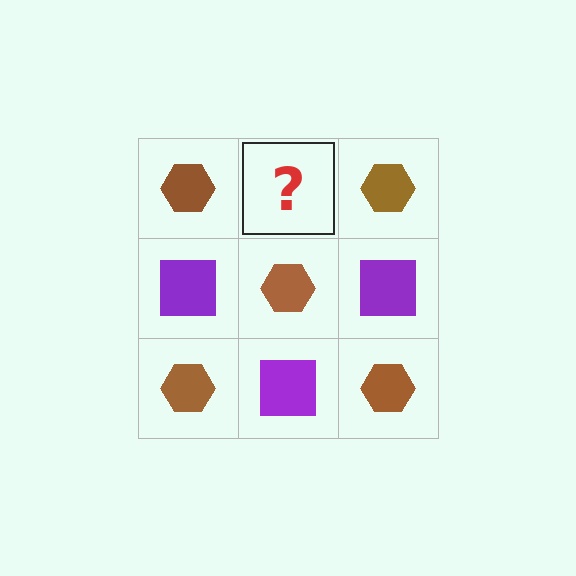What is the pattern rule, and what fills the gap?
The rule is that it alternates brown hexagon and purple square in a checkerboard pattern. The gap should be filled with a purple square.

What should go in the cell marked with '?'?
The missing cell should contain a purple square.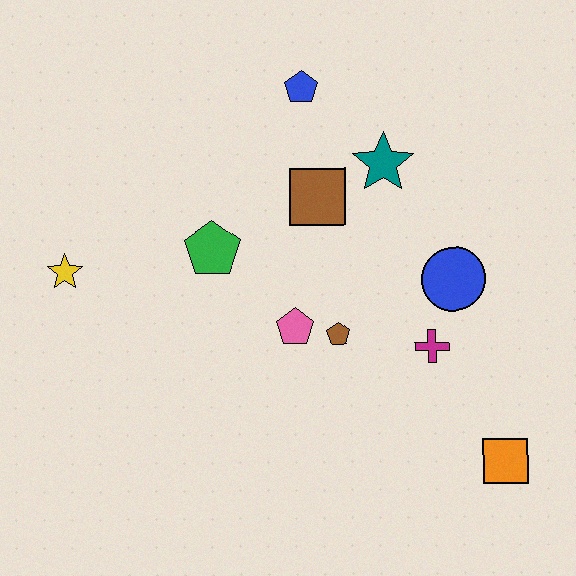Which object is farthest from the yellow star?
The orange square is farthest from the yellow star.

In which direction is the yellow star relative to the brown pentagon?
The yellow star is to the left of the brown pentagon.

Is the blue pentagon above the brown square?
Yes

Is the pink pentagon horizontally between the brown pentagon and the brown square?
No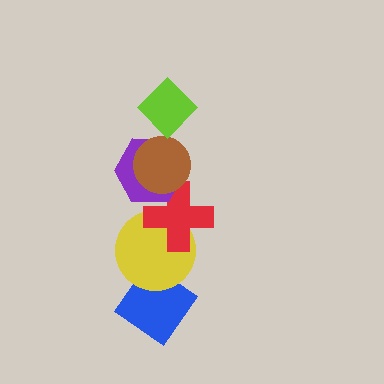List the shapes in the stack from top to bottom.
From top to bottom: the lime diamond, the brown circle, the purple hexagon, the red cross, the yellow circle, the blue diamond.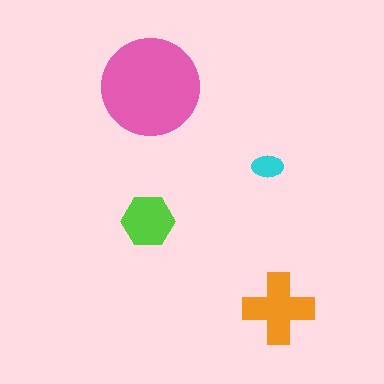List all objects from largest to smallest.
The pink circle, the orange cross, the lime hexagon, the cyan ellipse.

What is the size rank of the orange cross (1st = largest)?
2nd.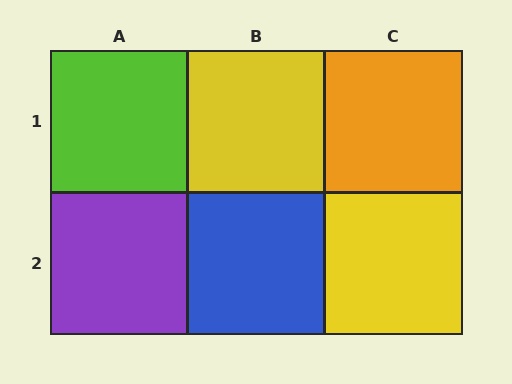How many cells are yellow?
2 cells are yellow.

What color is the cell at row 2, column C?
Yellow.